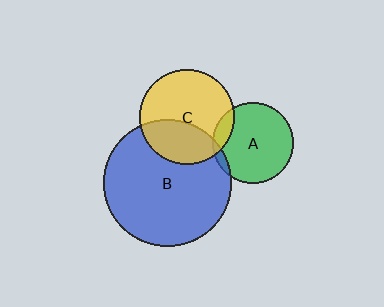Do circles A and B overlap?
Yes.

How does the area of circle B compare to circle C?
Approximately 1.8 times.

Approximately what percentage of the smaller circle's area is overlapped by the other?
Approximately 5%.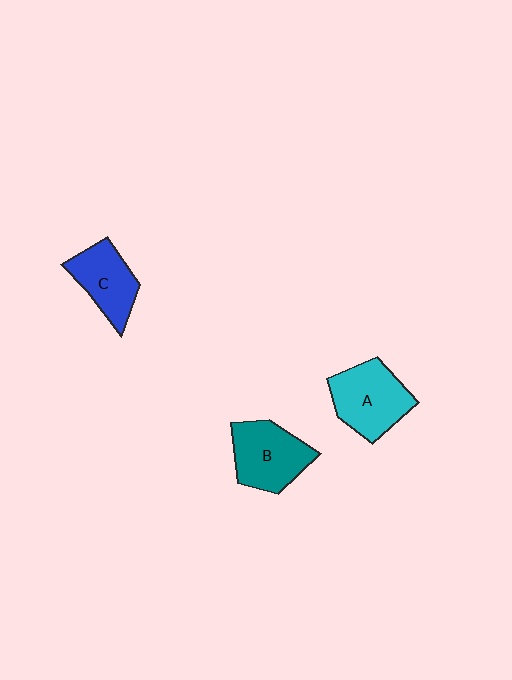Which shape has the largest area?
Shape A (cyan).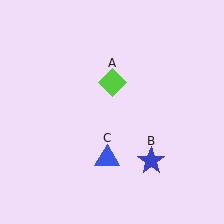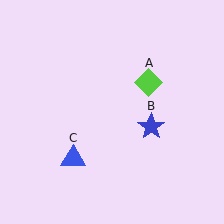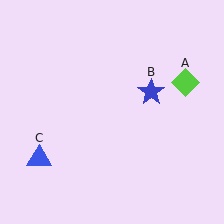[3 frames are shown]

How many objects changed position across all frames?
3 objects changed position: lime diamond (object A), blue star (object B), blue triangle (object C).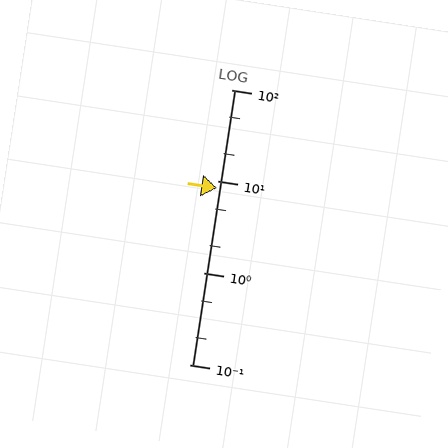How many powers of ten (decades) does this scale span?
The scale spans 3 decades, from 0.1 to 100.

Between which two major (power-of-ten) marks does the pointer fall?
The pointer is between 1 and 10.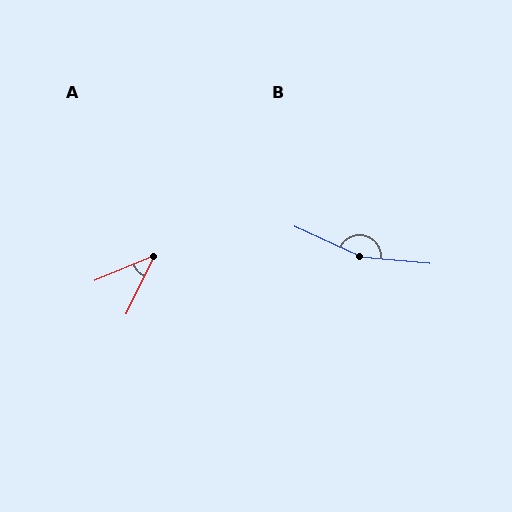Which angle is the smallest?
A, at approximately 41 degrees.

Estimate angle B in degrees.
Approximately 161 degrees.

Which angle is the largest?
B, at approximately 161 degrees.